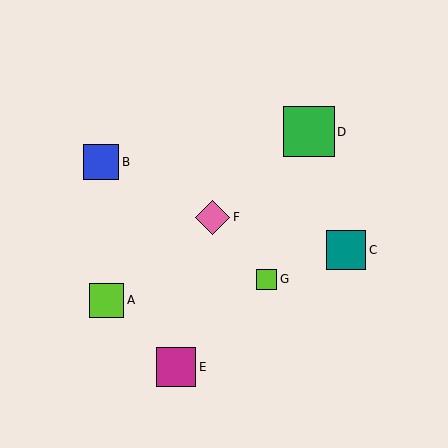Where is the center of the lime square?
The center of the lime square is at (267, 279).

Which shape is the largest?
The green square (labeled D) is the largest.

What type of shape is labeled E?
Shape E is a magenta square.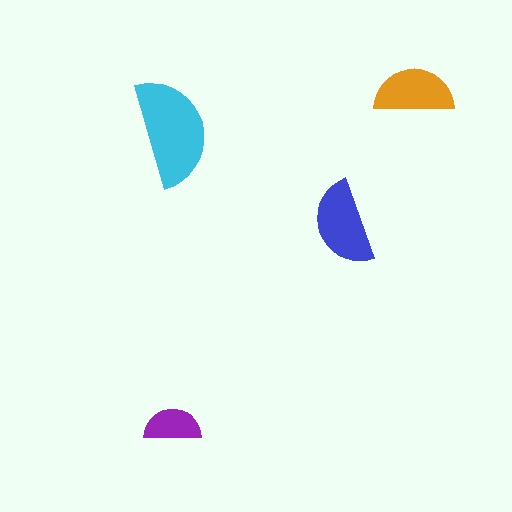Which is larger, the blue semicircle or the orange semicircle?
The blue one.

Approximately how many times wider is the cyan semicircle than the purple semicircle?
About 2 times wider.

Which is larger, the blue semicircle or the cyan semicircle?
The cyan one.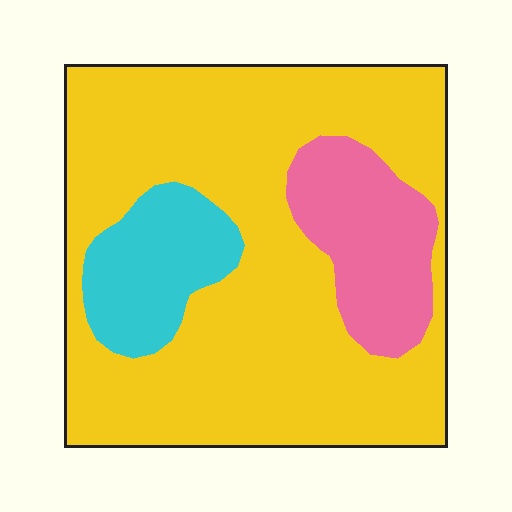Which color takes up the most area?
Yellow, at roughly 70%.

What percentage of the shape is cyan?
Cyan covers about 15% of the shape.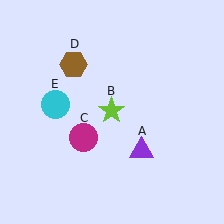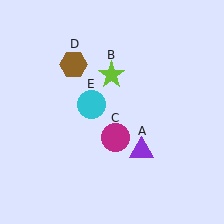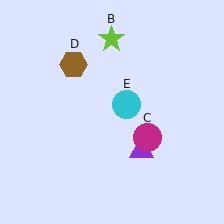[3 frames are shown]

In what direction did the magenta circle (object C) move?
The magenta circle (object C) moved right.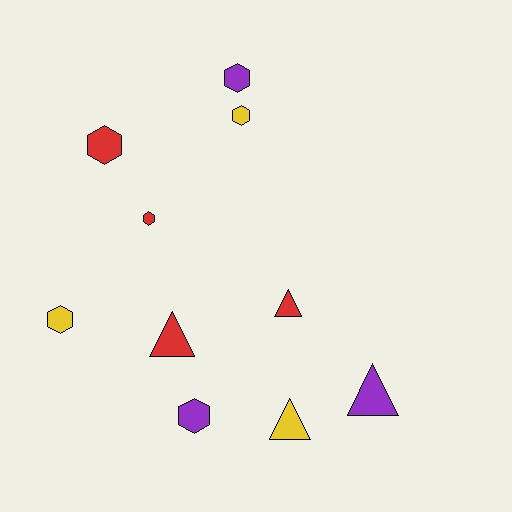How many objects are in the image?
There are 10 objects.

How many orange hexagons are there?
There are no orange hexagons.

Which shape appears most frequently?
Hexagon, with 6 objects.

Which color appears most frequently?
Red, with 4 objects.